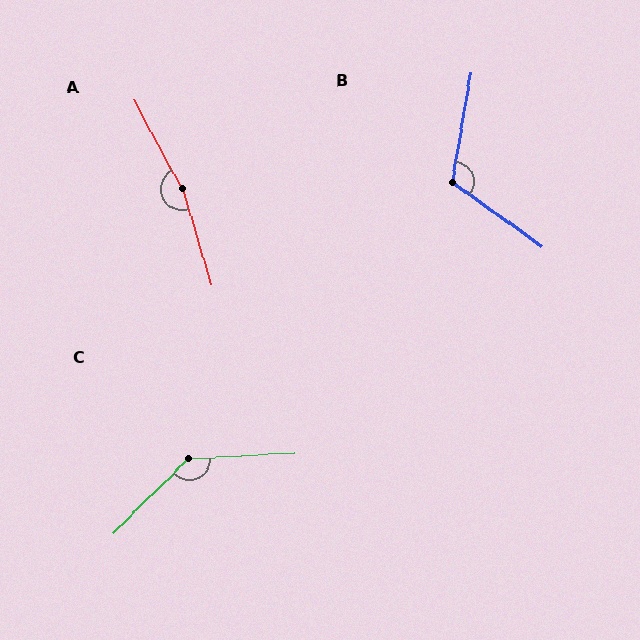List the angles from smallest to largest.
B (116°), C (138°), A (168°).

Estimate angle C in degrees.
Approximately 138 degrees.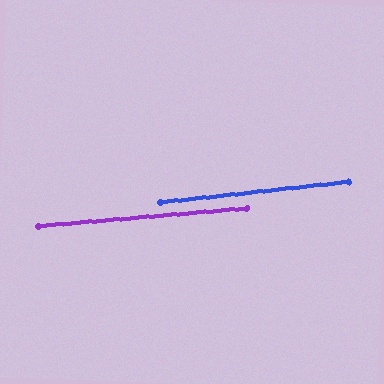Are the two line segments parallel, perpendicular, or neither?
Parallel — their directions differ by only 1.4°.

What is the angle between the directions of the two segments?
Approximately 1 degree.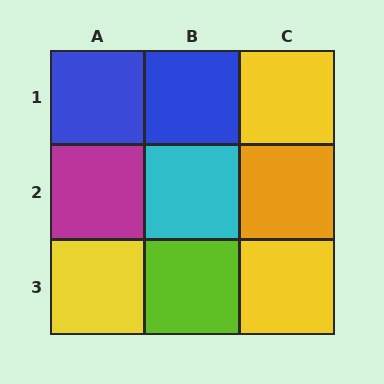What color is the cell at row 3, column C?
Yellow.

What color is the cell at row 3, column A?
Yellow.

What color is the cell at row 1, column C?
Yellow.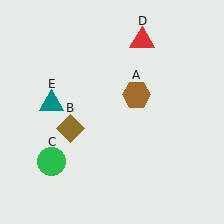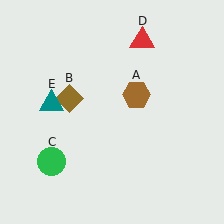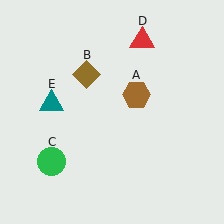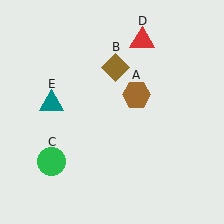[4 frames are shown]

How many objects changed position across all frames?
1 object changed position: brown diamond (object B).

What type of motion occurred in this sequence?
The brown diamond (object B) rotated clockwise around the center of the scene.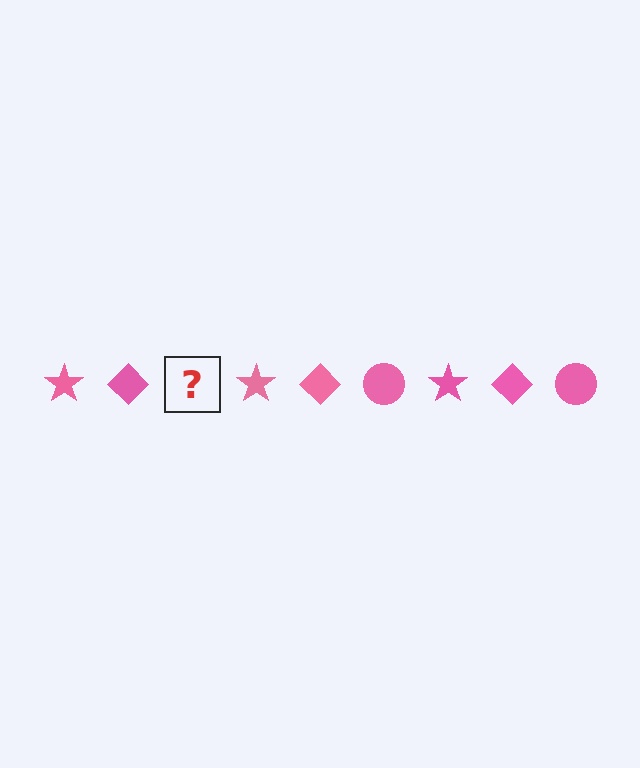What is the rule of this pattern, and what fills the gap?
The rule is that the pattern cycles through star, diamond, circle shapes in pink. The gap should be filled with a pink circle.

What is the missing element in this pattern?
The missing element is a pink circle.